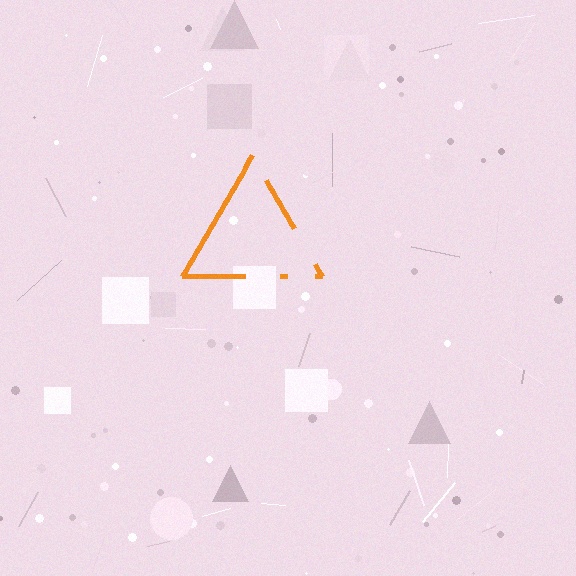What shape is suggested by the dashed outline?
The dashed outline suggests a triangle.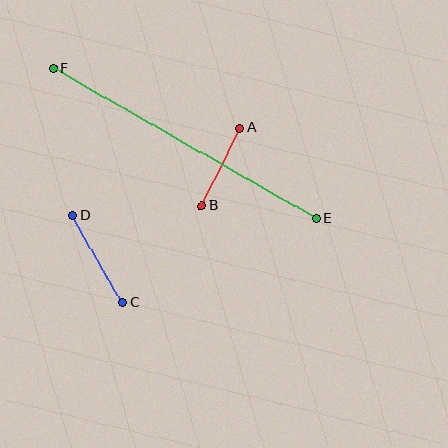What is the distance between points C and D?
The distance is approximately 100 pixels.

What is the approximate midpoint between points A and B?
The midpoint is at approximately (221, 167) pixels.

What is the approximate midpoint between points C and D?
The midpoint is at approximately (98, 259) pixels.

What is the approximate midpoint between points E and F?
The midpoint is at approximately (185, 143) pixels.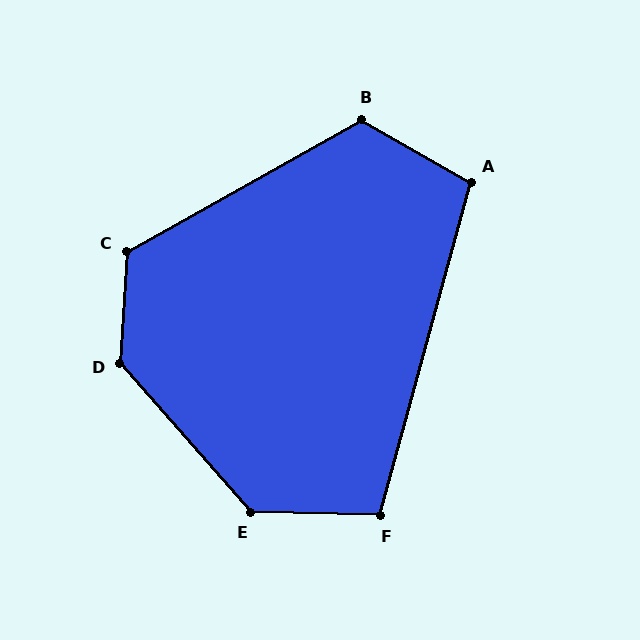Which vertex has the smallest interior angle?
F, at approximately 104 degrees.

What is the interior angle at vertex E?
Approximately 133 degrees (obtuse).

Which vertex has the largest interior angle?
D, at approximately 135 degrees.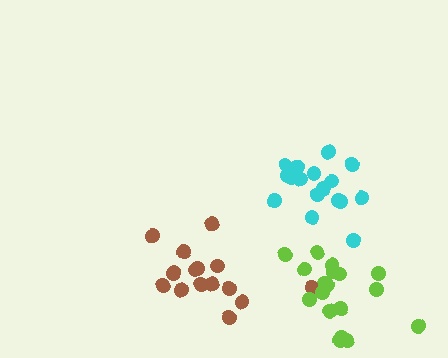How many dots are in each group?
Group 1: 16 dots, Group 2: 18 dots, Group 3: 18 dots (52 total).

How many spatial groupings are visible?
There are 3 spatial groupings.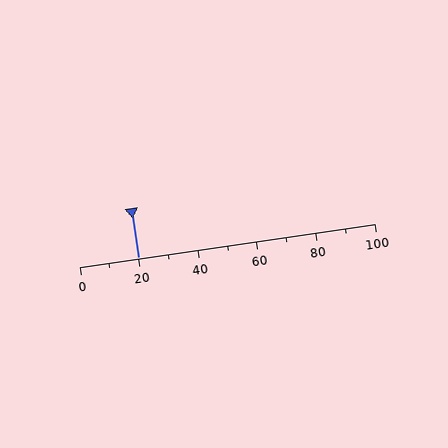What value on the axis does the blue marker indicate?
The marker indicates approximately 20.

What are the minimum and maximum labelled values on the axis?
The axis runs from 0 to 100.